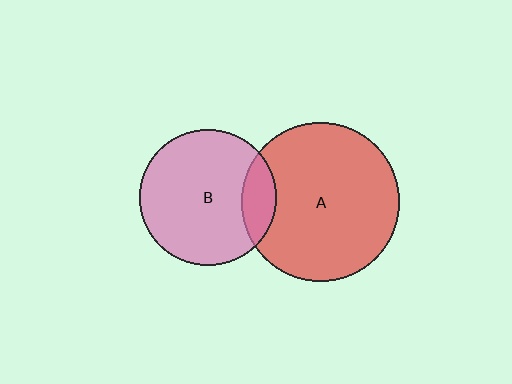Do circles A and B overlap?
Yes.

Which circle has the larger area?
Circle A (red).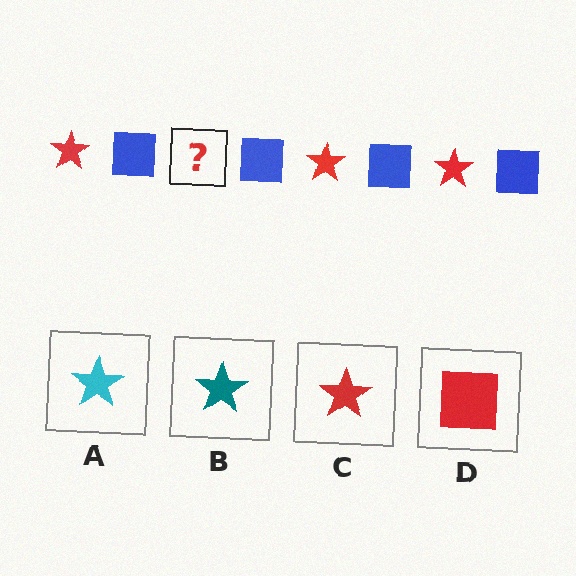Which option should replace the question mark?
Option C.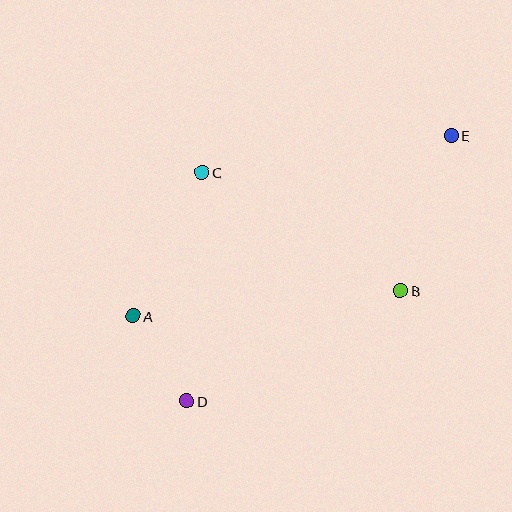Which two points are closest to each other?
Points A and D are closest to each other.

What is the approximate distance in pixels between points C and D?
The distance between C and D is approximately 229 pixels.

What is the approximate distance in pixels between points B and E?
The distance between B and E is approximately 163 pixels.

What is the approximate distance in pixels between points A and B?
The distance between A and B is approximately 268 pixels.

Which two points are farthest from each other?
Points D and E are farthest from each other.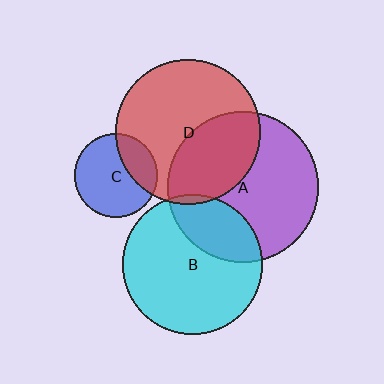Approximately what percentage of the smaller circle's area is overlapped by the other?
Approximately 30%.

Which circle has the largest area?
Circle A (purple).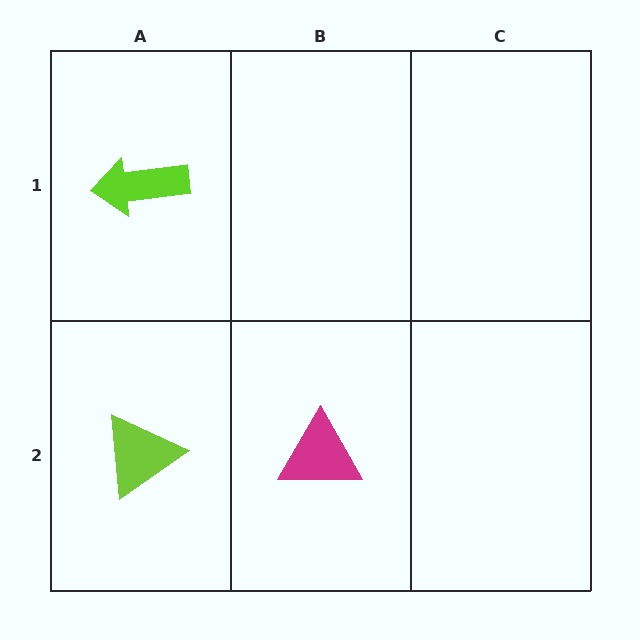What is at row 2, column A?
A lime triangle.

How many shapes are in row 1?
1 shape.